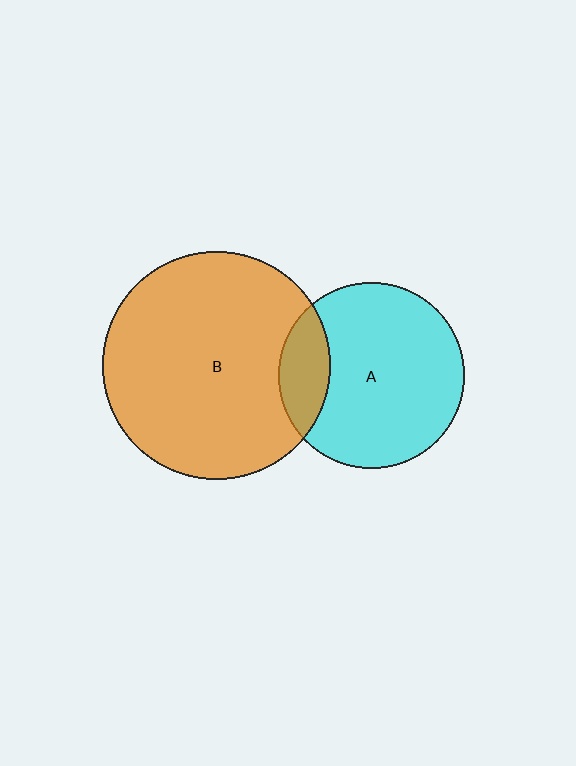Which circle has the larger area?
Circle B (orange).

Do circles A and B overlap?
Yes.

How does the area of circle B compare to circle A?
Approximately 1.5 times.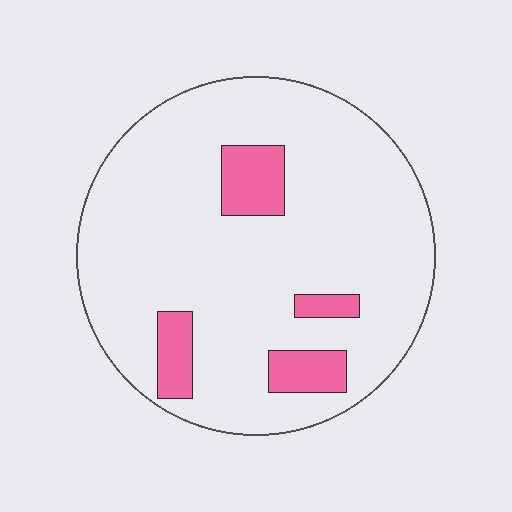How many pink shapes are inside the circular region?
4.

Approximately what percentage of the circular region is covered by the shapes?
Approximately 10%.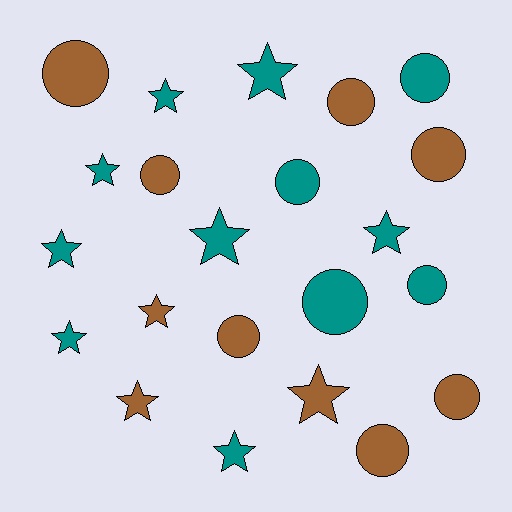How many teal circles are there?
There are 4 teal circles.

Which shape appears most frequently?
Circle, with 11 objects.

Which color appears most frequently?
Teal, with 12 objects.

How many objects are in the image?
There are 22 objects.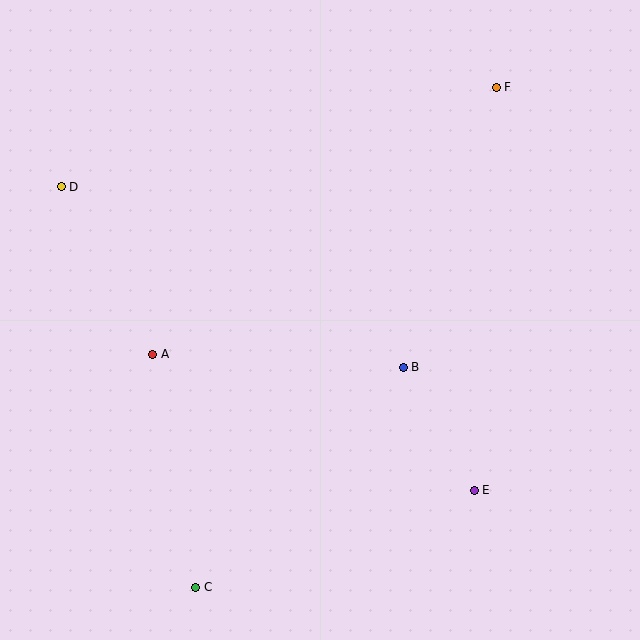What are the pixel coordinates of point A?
Point A is at (153, 354).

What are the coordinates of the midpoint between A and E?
The midpoint between A and E is at (313, 422).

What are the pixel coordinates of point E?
Point E is at (474, 490).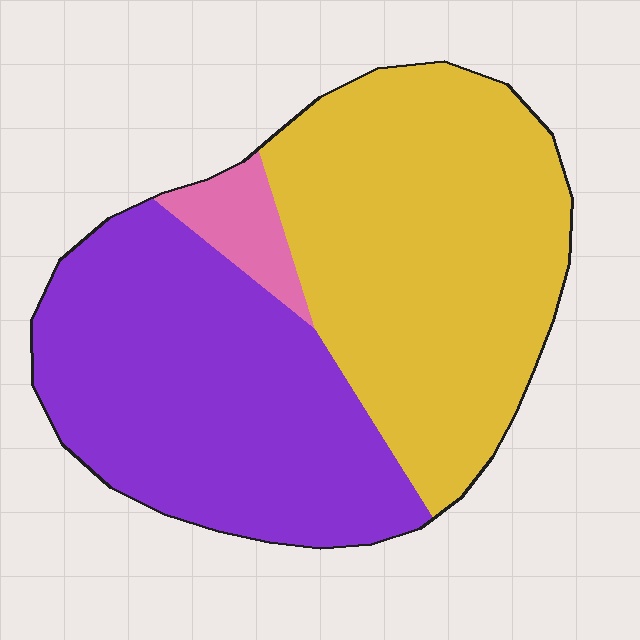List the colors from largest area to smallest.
From largest to smallest: yellow, purple, pink.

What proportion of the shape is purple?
Purple covers around 45% of the shape.